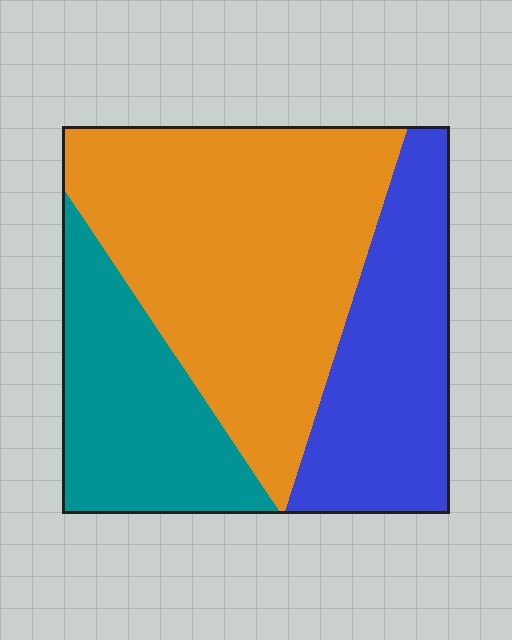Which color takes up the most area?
Orange, at roughly 50%.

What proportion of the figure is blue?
Blue covers 27% of the figure.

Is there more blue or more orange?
Orange.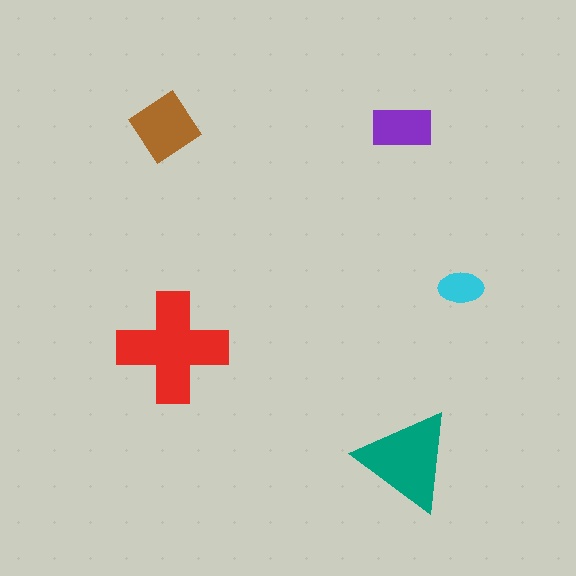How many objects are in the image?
There are 5 objects in the image.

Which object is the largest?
The red cross.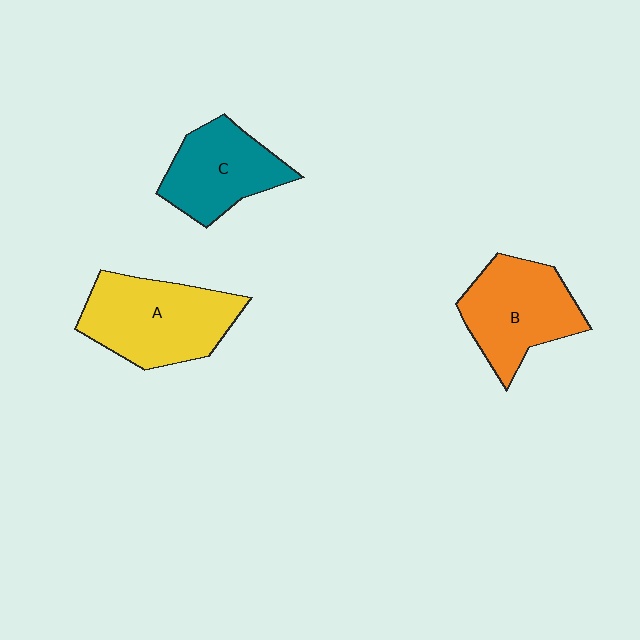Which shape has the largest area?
Shape A (yellow).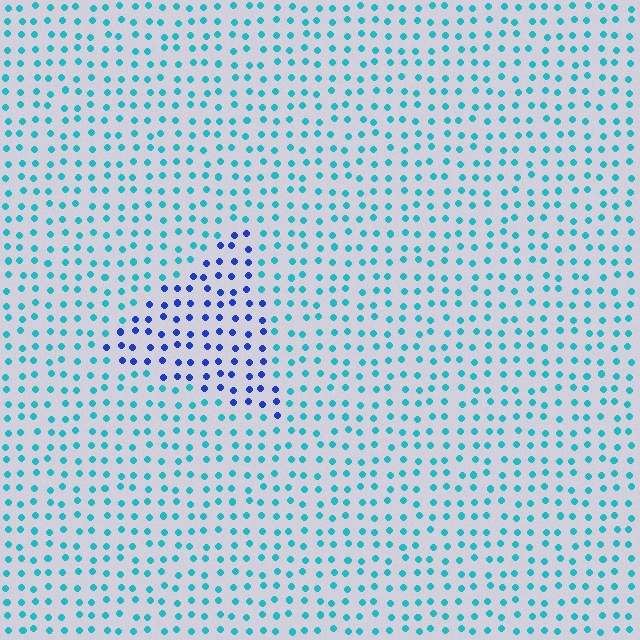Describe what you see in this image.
The image is filled with small cyan elements in a uniform arrangement. A triangle-shaped region is visible where the elements are tinted to a slightly different hue, forming a subtle color boundary.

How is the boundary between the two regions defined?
The boundary is defined purely by a slight shift in hue (about 46 degrees). Spacing, size, and orientation are identical on both sides.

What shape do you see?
I see a triangle.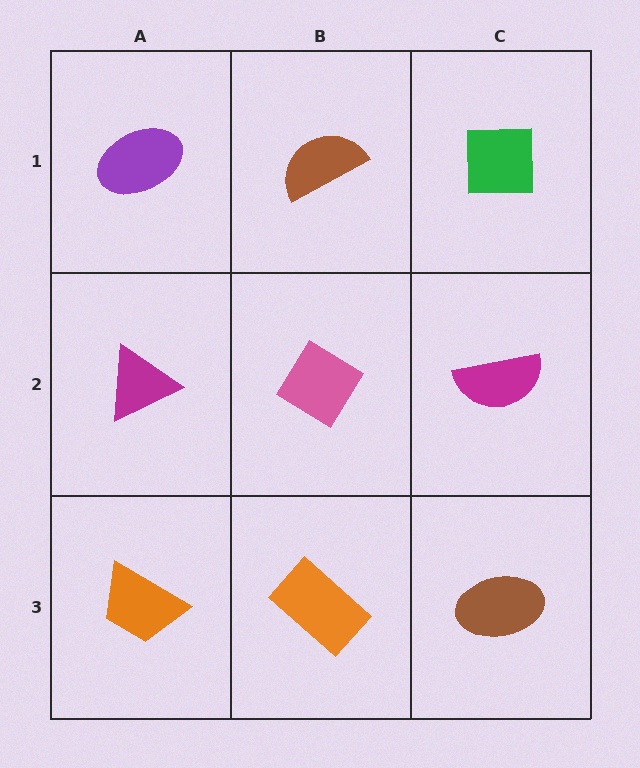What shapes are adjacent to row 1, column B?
A pink diamond (row 2, column B), a purple ellipse (row 1, column A), a green square (row 1, column C).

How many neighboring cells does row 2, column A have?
3.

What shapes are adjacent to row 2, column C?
A green square (row 1, column C), a brown ellipse (row 3, column C), a pink diamond (row 2, column B).